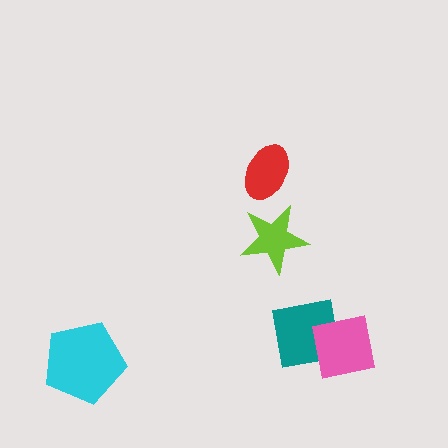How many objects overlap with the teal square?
1 object overlaps with the teal square.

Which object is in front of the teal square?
The pink square is in front of the teal square.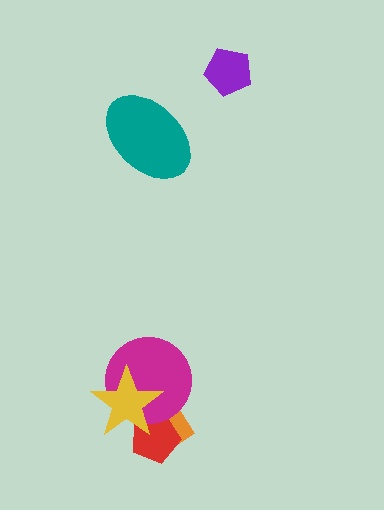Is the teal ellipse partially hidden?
No, no other shape covers it.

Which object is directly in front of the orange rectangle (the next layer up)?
The red pentagon is directly in front of the orange rectangle.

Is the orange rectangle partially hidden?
Yes, it is partially covered by another shape.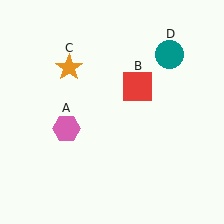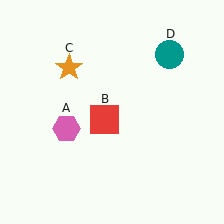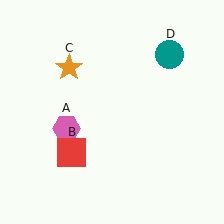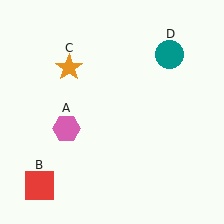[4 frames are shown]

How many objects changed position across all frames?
1 object changed position: red square (object B).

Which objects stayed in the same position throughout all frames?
Pink hexagon (object A) and orange star (object C) and teal circle (object D) remained stationary.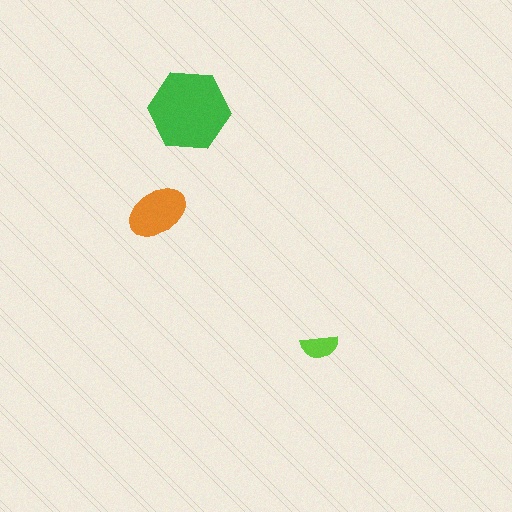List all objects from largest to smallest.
The green hexagon, the orange ellipse, the lime semicircle.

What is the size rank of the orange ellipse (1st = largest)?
2nd.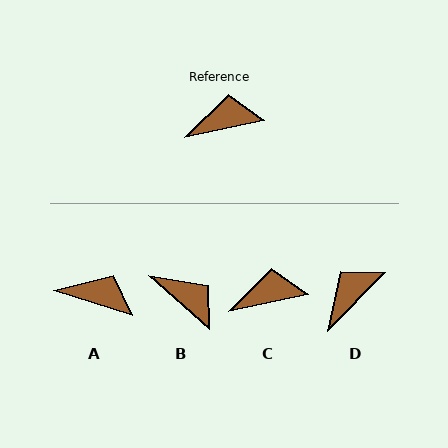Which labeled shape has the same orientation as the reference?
C.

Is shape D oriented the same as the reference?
No, it is off by about 33 degrees.